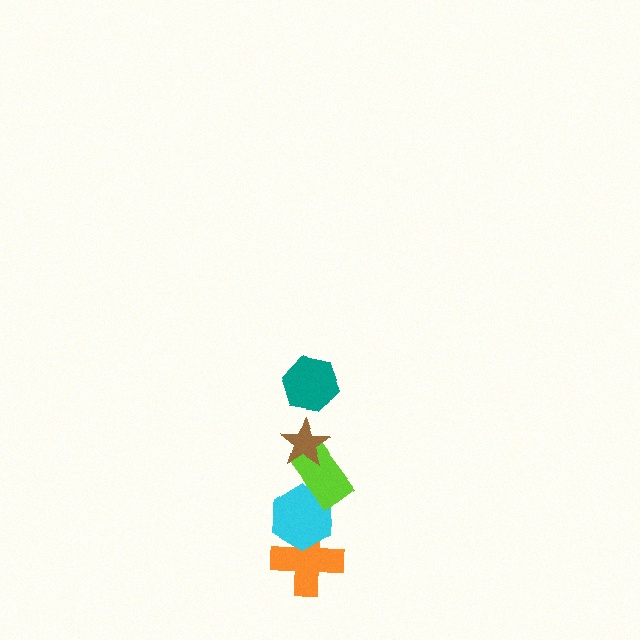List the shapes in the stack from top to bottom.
From top to bottom: the teal hexagon, the brown star, the lime rectangle, the cyan hexagon, the orange cross.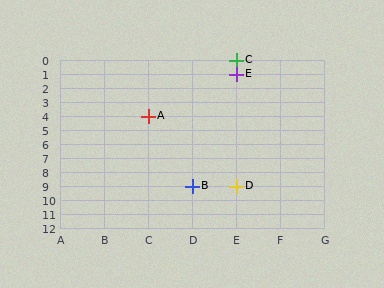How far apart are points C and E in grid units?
Points C and E are 1 row apart.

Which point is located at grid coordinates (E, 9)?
Point D is at (E, 9).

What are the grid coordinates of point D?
Point D is at grid coordinates (E, 9).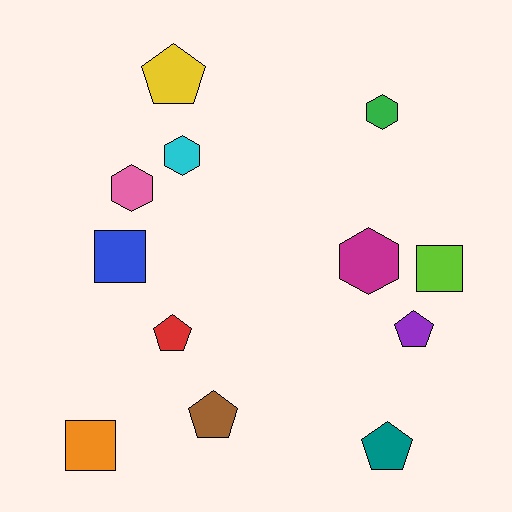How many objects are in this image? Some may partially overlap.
There are 12 objects.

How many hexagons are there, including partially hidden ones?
There are 4 hexagons.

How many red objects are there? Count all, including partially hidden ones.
There is 1 red object.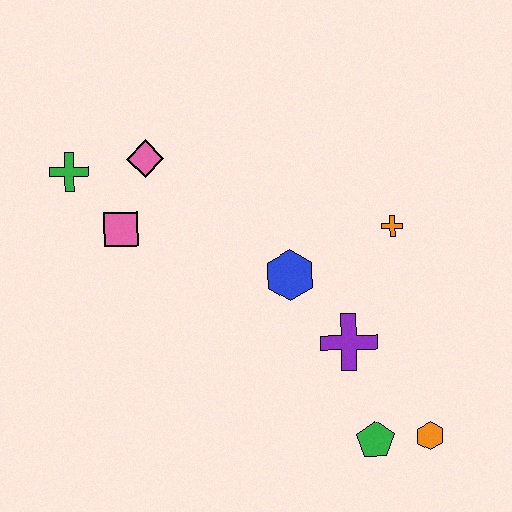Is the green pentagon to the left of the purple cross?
No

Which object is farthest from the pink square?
The orange hexagon is farthest from the pink square.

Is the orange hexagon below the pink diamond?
Yes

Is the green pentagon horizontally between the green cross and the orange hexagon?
Yes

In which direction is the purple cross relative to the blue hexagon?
The purple cross is below the blue hexagon.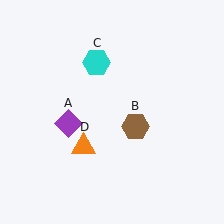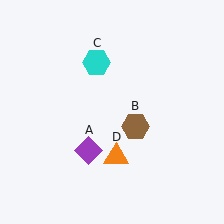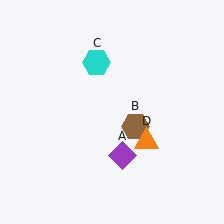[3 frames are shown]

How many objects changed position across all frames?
2 objects changed position: purple diamond (object A), orange triangle (object D).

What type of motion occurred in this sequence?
The purple diamond (object A), orange triangle (object D) rotated counterclockwise around the center of the scene.